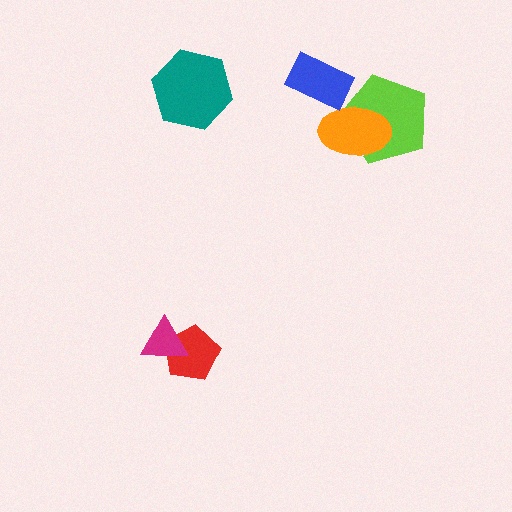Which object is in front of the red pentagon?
The magenta triangle is in front of the red pentagon.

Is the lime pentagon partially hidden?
Yes, it is partially covered by another shape.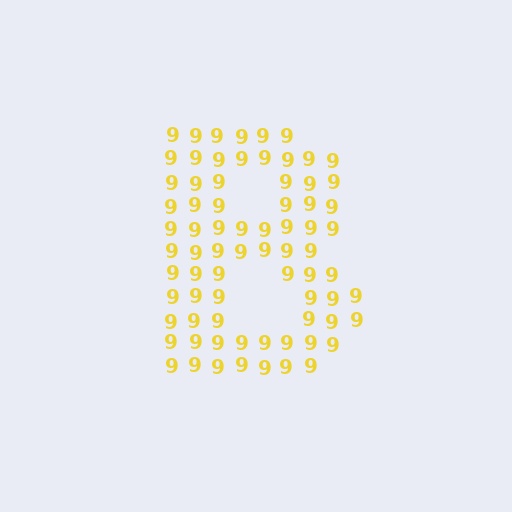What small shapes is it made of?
It is made of small digit 9's.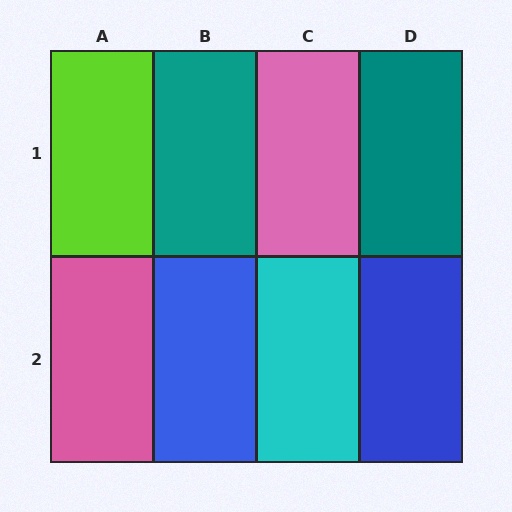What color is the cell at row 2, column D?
Blue.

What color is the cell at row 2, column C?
Cyan.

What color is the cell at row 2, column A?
Pink.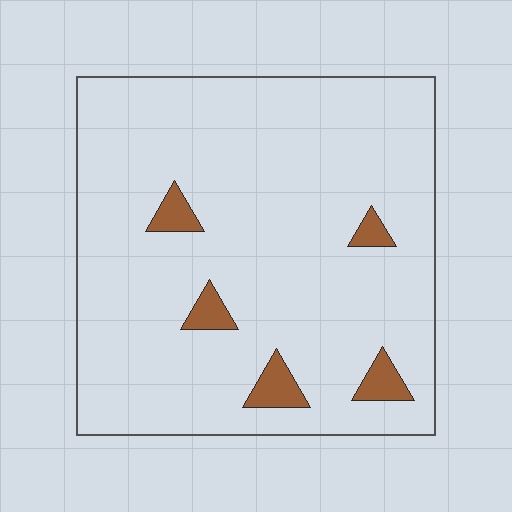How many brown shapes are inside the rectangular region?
5.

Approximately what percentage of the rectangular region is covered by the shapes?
Approximately 5%.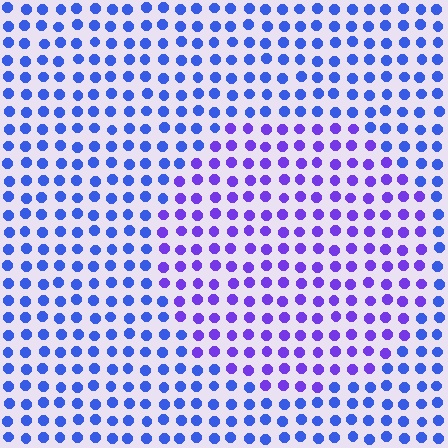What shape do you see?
I see a circle.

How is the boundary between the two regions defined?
The boundary is defined purely by a slight shift in hue (about 33 degrees). Spacing, size, and orientation are identical on both sides.